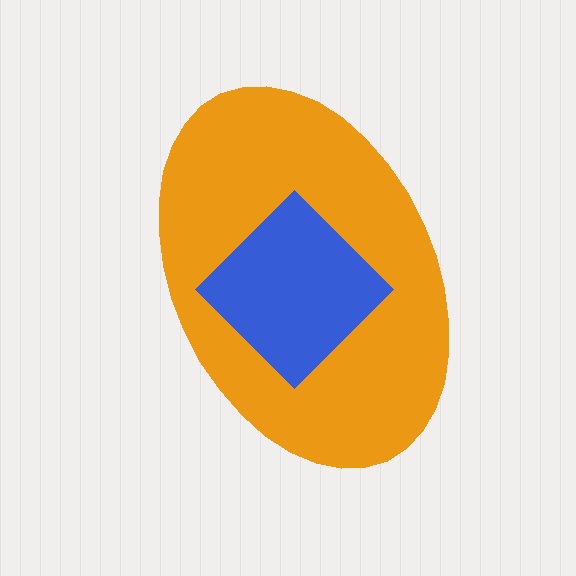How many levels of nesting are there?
2.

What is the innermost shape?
The blue diamond.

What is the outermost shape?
The orange ellipse.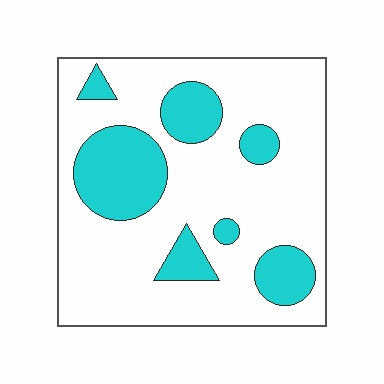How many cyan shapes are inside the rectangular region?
7.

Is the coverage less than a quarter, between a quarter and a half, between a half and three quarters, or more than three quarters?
Less than a quarter.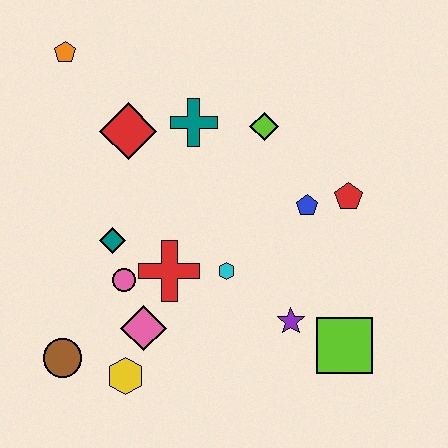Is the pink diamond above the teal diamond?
No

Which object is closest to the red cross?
The pink circle is closest to the red cross.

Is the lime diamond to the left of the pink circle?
No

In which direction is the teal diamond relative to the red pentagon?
The teal diamond is to the left of the red pentagon.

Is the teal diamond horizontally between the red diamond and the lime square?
No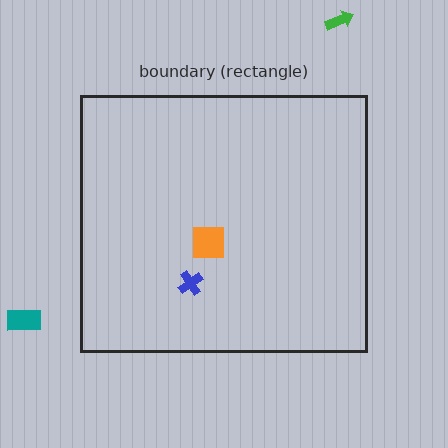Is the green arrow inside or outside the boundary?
Outside.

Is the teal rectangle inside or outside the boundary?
Outside.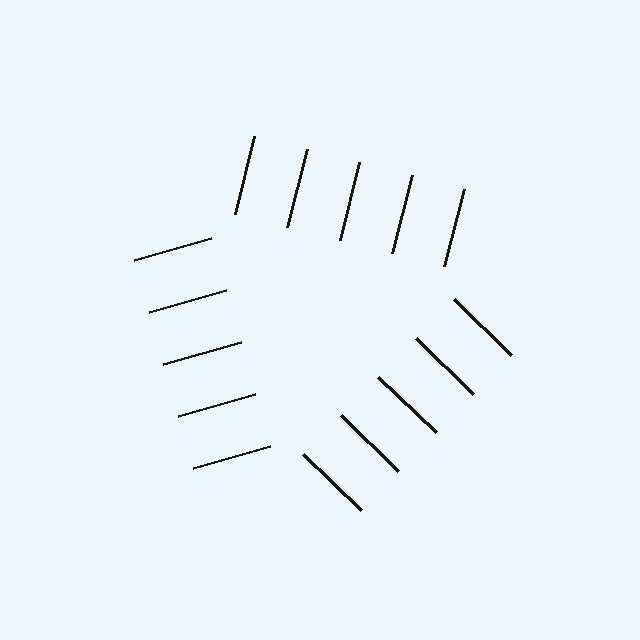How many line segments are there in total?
15 — 5 along each of the 3 edges.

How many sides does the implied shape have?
3 sides — the line-ends trace a triangle.